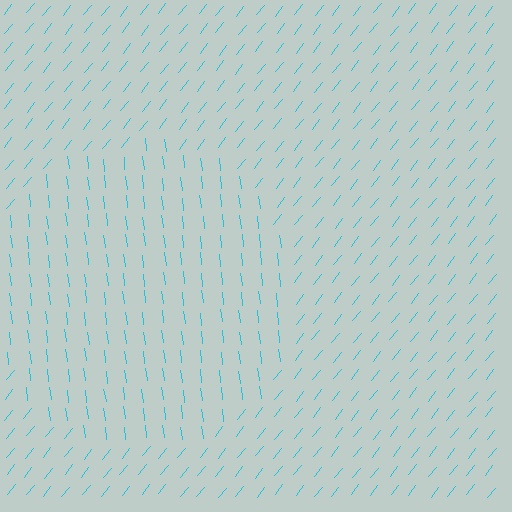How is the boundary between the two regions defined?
The boundary is defined purely by a change in line orientation (approximately 45 degrees difference). All lines are the same color and thickness.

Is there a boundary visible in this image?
Yes, there is a texture boundary formed by a change in line orientation.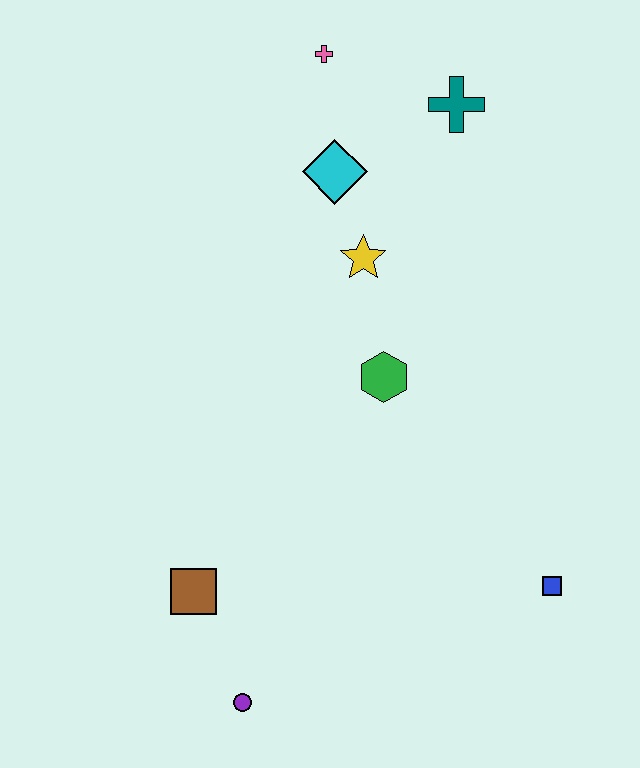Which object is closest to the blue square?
The green hexagon is closest to the blue square.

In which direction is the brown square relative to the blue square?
The brown square is to the left of the blue square.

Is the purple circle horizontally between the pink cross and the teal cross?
No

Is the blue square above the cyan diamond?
No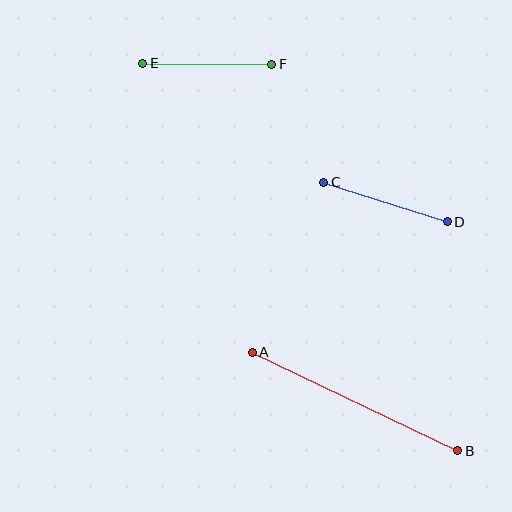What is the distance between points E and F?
The distance is approximately 129 pixels.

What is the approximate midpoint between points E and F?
The midpoint is at approximately (207, 64) pixels.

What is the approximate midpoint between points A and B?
The midpoint is at approximately (355, 401) pixels.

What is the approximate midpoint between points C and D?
The midpoint is at approximately (385, 202) pixels.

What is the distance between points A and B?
The distance is approximately 228 pixels.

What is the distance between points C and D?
The distance is approximately 129 pixels.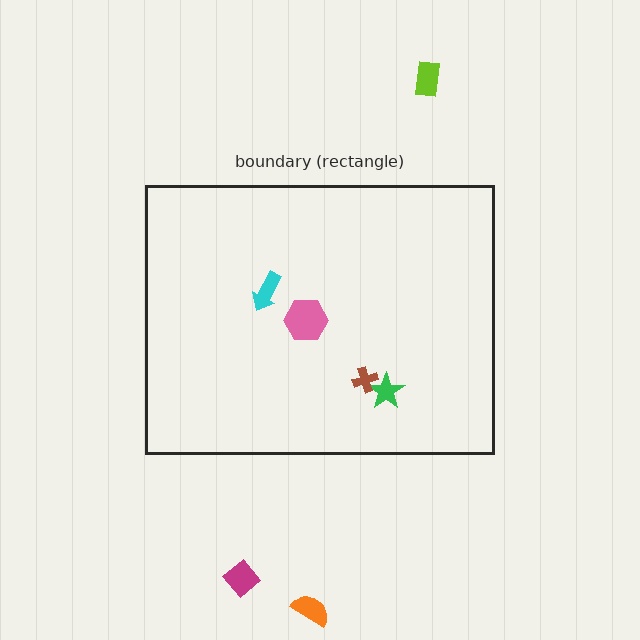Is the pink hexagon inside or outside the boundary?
Inside.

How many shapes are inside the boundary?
4 inside, 3 outside.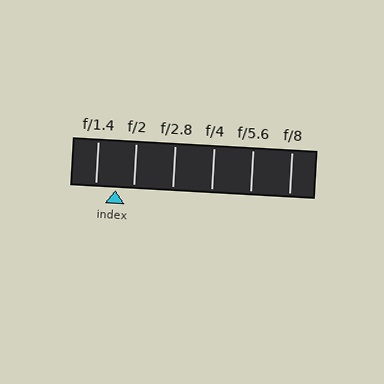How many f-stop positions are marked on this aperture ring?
There are 6 f-stop positions marked.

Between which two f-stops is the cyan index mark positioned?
The index mark is between f/1.4 and f/2.